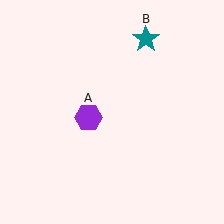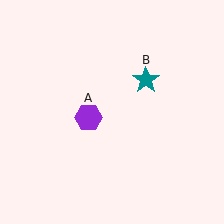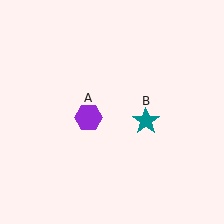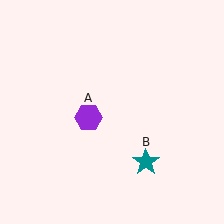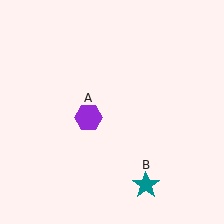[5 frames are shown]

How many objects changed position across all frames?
1 object changed position: teal star (object B).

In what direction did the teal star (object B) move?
The teal star (object B) moved down.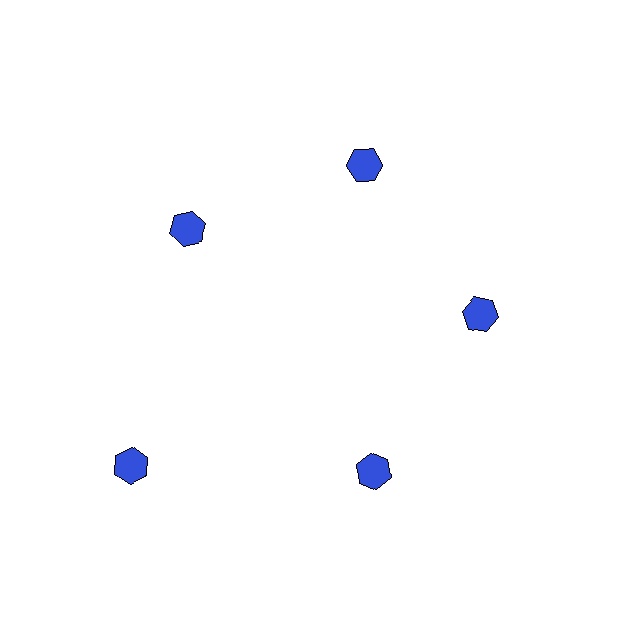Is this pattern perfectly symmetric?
No. The 5 blue hexagons are arranged in a ring, but one element near the 8 o'clock position is pushed outward from the center, breaking the 5-fold rotational symmetry.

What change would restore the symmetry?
The symmetry would be restored by moving it inward, back onto the ring so that all 5 hexagons sit at equal angles and equal distance from the center.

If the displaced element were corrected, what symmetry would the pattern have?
It would have 5-fold rotational symmetry — the pattern would map onto itself every 72 degrees.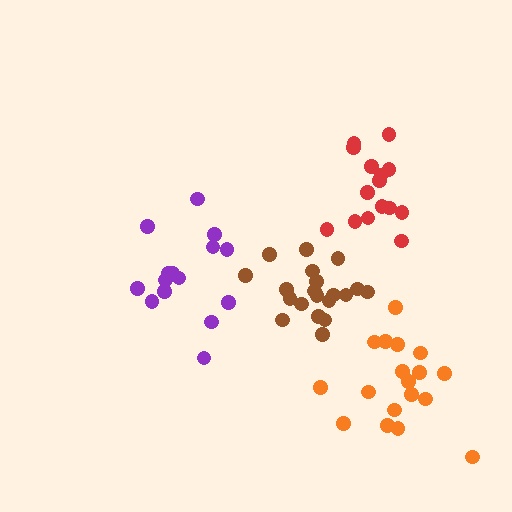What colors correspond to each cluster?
The clusters are colored: orange, red, purple, brown.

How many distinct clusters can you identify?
There are 4 distinct clusters.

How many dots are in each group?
Group 1: 18 dots, Group 2: 15 dots, Group 3: 15 dots, Group 4: 20 dots (68 total).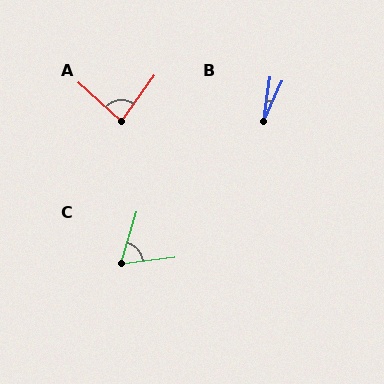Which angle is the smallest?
B, at approximately 16 degrees.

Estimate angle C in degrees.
Approximately 67 degrees.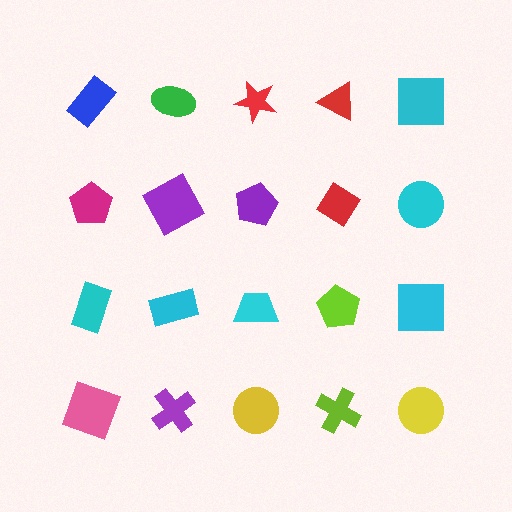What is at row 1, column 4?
A red triangle.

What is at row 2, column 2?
A purple square.